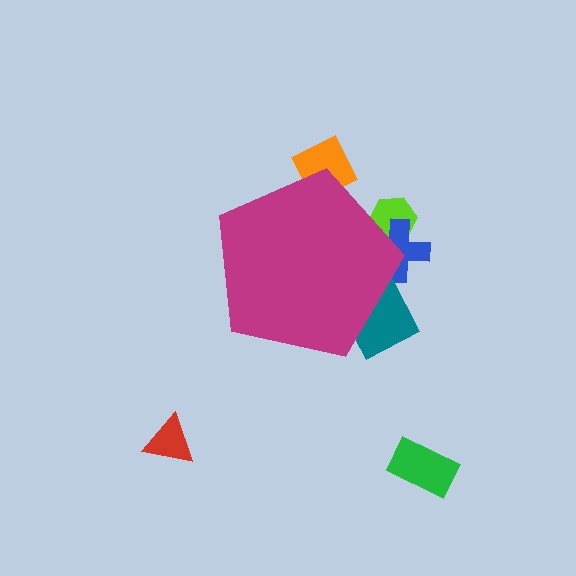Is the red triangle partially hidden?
No, the red triangle is fully visible.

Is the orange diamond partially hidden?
Yes, the orange diamond is partially hidden behind the magenta pentagon.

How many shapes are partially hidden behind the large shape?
4 shapes are partially hidden.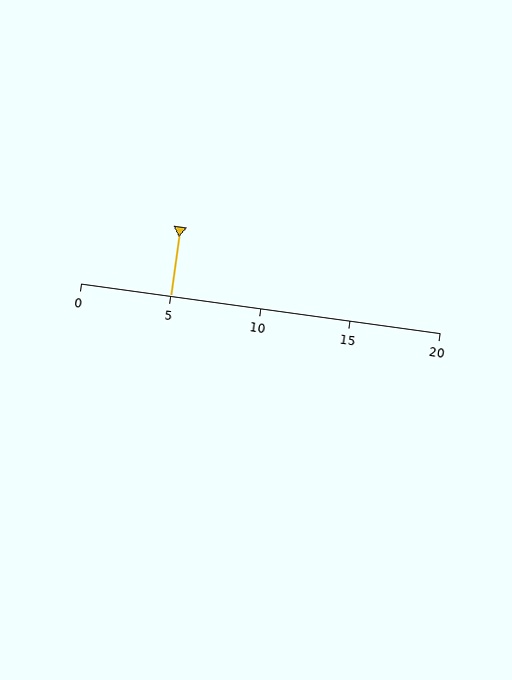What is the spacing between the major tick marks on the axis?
The major ticks are spaced 5 apart.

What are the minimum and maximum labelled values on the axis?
The axis runs from 0 to 20.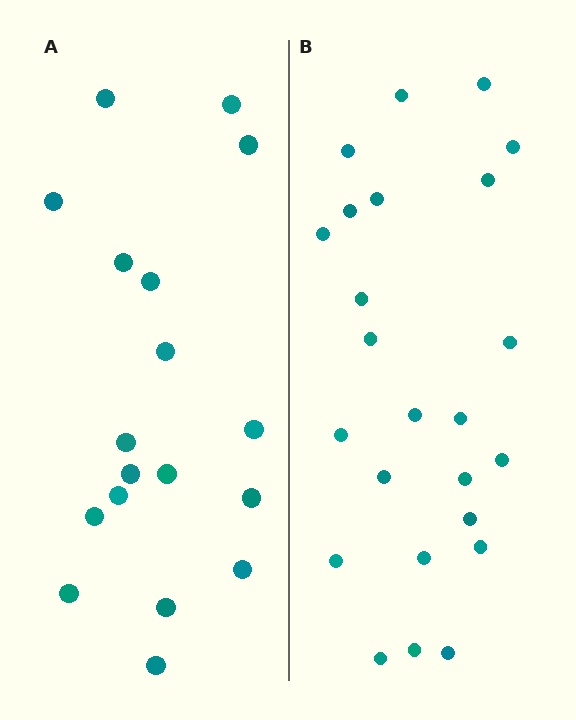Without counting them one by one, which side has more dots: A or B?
Region B (the right region) has more dots.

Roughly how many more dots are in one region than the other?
Region B has about 6 more dots than region A.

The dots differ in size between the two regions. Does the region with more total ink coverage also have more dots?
No. Region A has more total ink coverage because its dots are larger, but region B actually contains more individual dots. Total area can be misleading — the number of items is what matters here.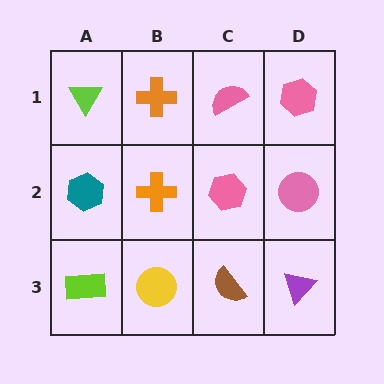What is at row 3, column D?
A purple triangle.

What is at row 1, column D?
A pink hexagon.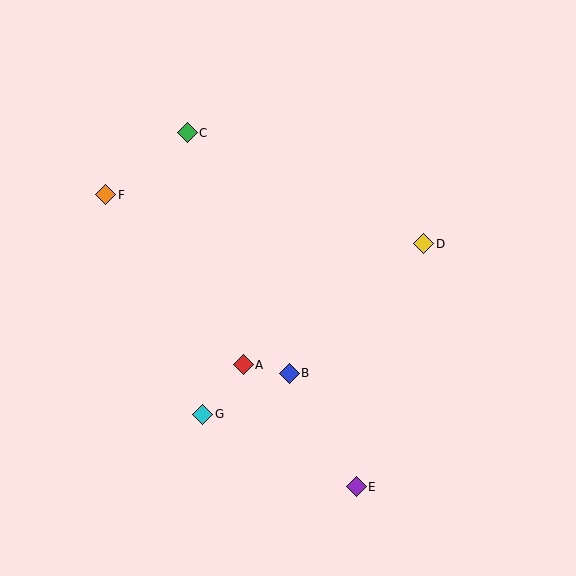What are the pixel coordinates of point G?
Point G is at (202, 414).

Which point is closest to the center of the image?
Point B at (289, 373) is closest to the center.